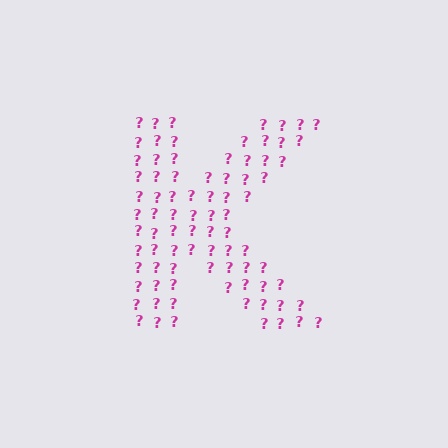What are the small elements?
The small elements are question marks.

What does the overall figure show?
The overall figure shows the letter K.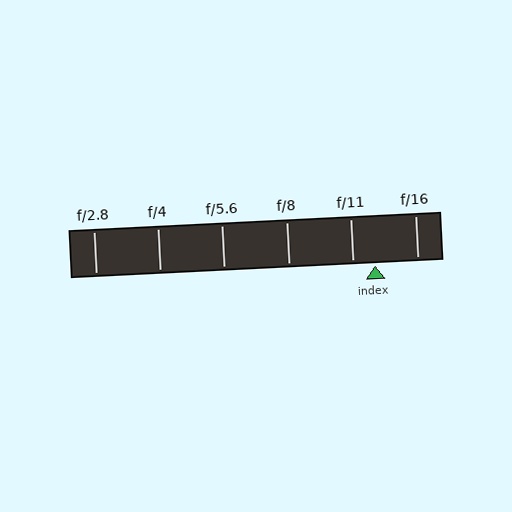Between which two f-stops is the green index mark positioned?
The index mark is between f/11 and f/16.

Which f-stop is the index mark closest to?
The index mark is closest to f/11.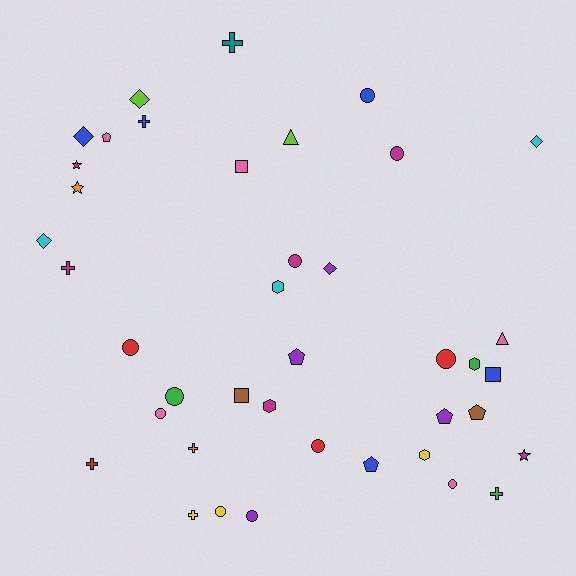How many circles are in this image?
There are 11 circles.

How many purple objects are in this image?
There are 4 purple objects.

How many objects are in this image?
There are 40 objects.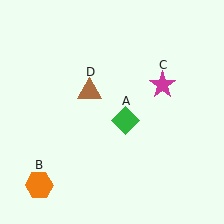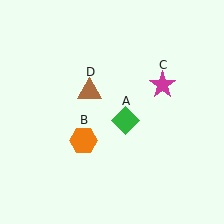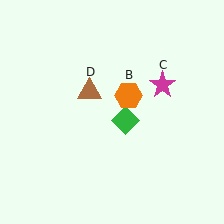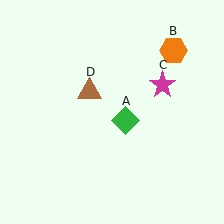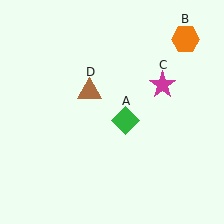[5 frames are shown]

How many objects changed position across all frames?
1 object changed position: orange hexagon (object B).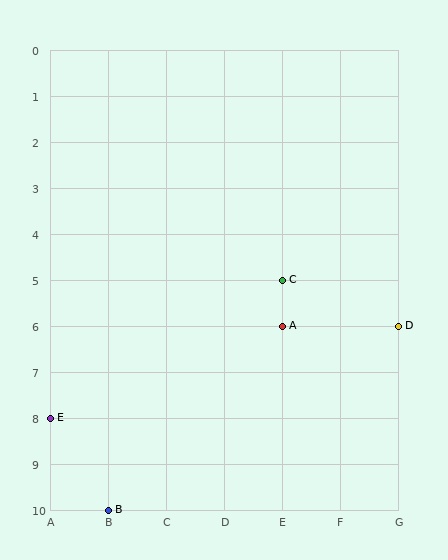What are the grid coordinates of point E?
Point E is at grid coordinates (A, 8).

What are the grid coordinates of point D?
Point D is at grid coordinates (G, 6).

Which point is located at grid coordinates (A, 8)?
Point E is at (A, 8).